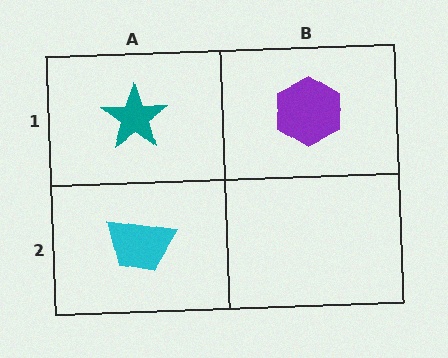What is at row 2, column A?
A cyan trapezoid.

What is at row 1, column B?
A purple hexagon.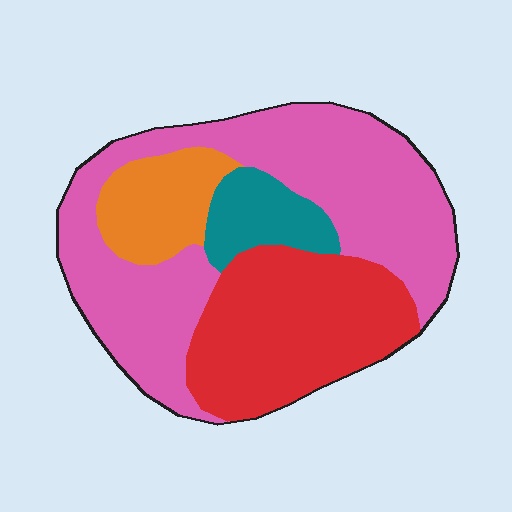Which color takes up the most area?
Pink, at roughly 50%.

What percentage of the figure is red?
Red takes up between a quarter and a half of the figure.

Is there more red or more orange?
Red.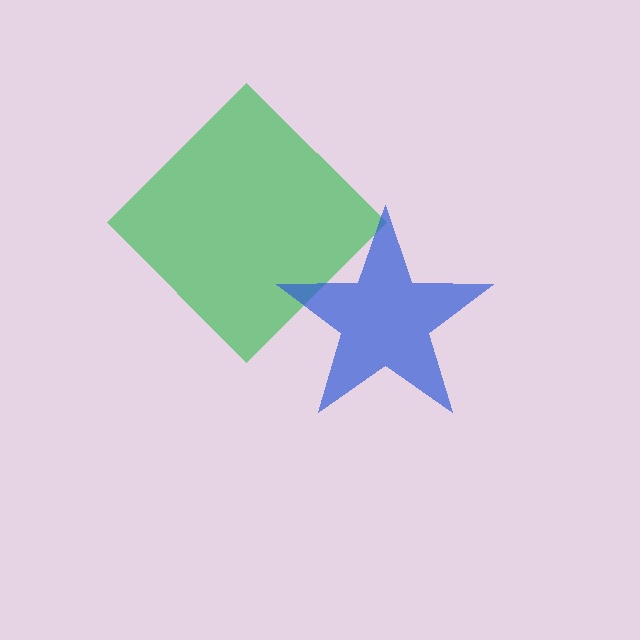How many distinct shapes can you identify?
There are 2 distinct shapes: a green diamond, a blue star.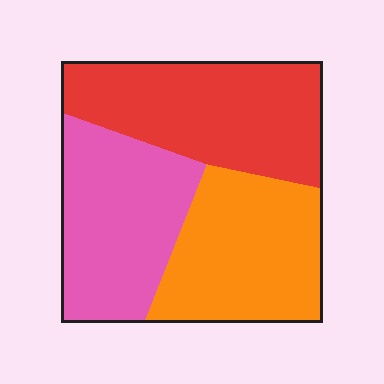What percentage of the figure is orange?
Orange takes up about one third (1/3) of the figure.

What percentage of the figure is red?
Red covers around 35% of the figure.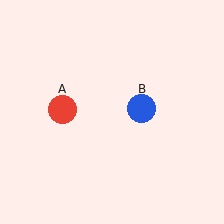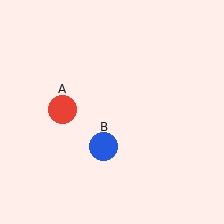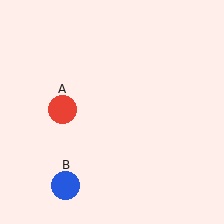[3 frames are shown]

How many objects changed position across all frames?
1 object changed position: blue circle (object B).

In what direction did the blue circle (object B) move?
The blue circle (object B) moved down and to the left.